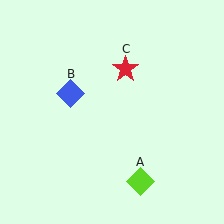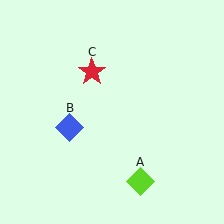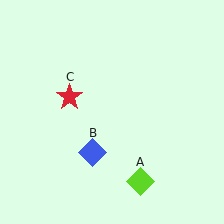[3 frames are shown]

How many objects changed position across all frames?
2 objects changed position: blue diamond (object B), red star (object C).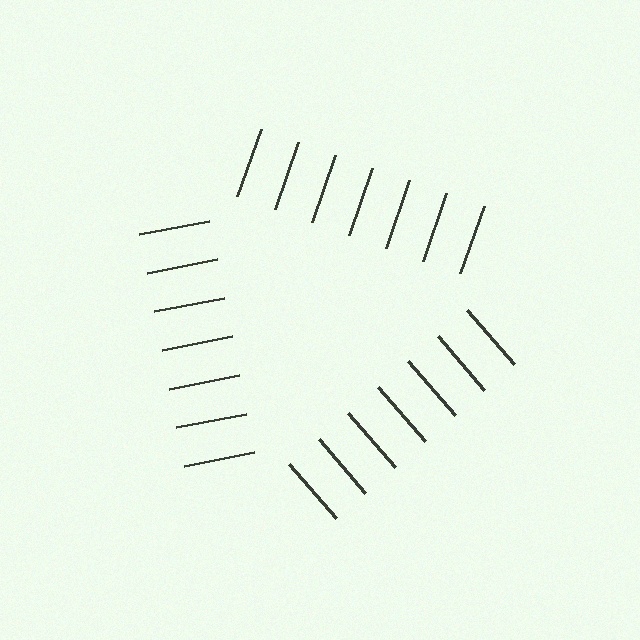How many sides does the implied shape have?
3 sides — the line-ends trace a triangle.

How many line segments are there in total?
21 — 7 along each of the 3 edges.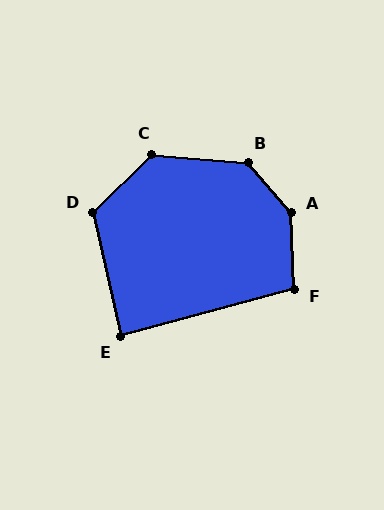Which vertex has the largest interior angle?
A, at approximately 141 degrees.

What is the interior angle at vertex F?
Approximately 103 degrees (obtuse).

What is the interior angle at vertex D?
Approximately 121 degrees (obtuse).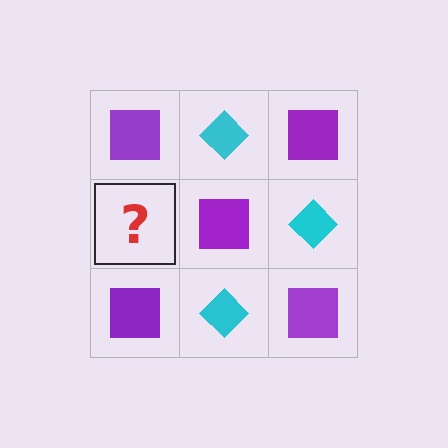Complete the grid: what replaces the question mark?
The question mark should be replaced with a cyan diamond.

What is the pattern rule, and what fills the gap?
The rule is that it alternates purple square and cyan diamond in a checkerboard pattern. The gap should be filled with a cyan diamond.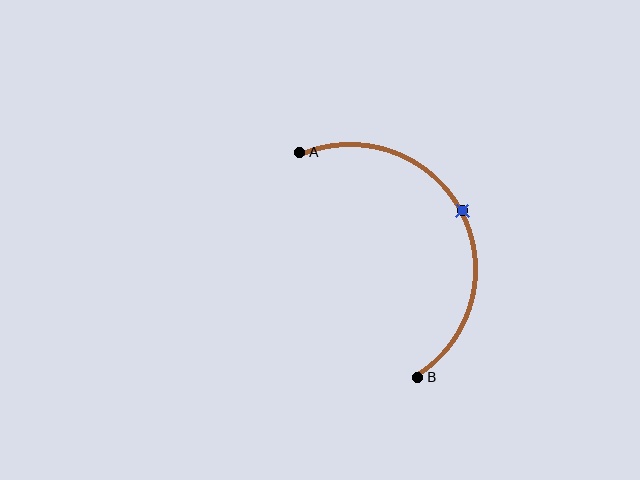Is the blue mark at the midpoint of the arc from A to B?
Yes. The blue mark lies on the arc at equal arc-length from both A and B — it is the arc midpoint.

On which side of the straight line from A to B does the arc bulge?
The arc bulges to the right of the straight line connecting A and B.